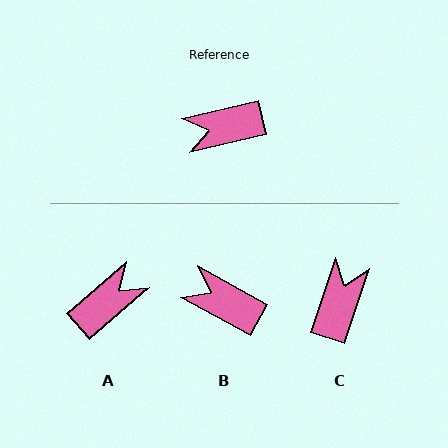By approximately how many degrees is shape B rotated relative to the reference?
Approximately 42 degrees clockwise.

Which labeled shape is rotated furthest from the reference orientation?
A, about 152 degrees away.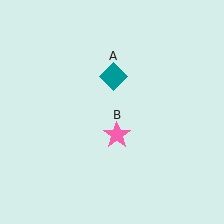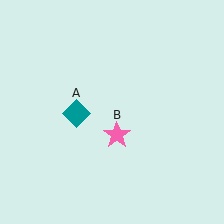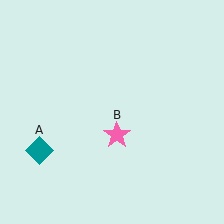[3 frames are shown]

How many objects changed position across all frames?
1 object changed position: teal diamond (object A).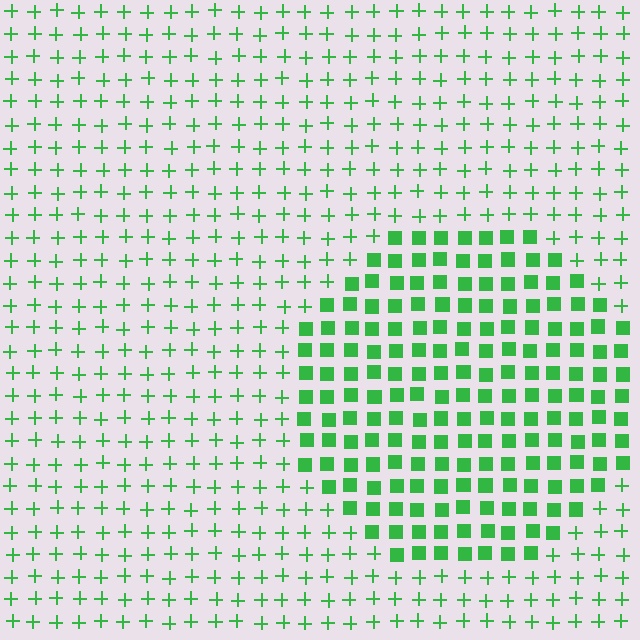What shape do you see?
I see a circle.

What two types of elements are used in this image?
The image uses squares inside the circle region and plus signs outside it.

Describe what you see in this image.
The image is filled with small green elements arranged in a uniform grid. A circle-shaped region contains squares, while the surrounding area contains plus signs. The boundary is defined purely by the change in element shape.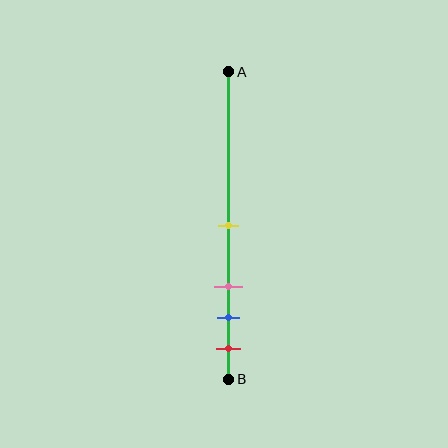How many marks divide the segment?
There are 4 marks dividing the segment.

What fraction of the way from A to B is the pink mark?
The pink mark is approximately 70% (0.7) of the way from A to B.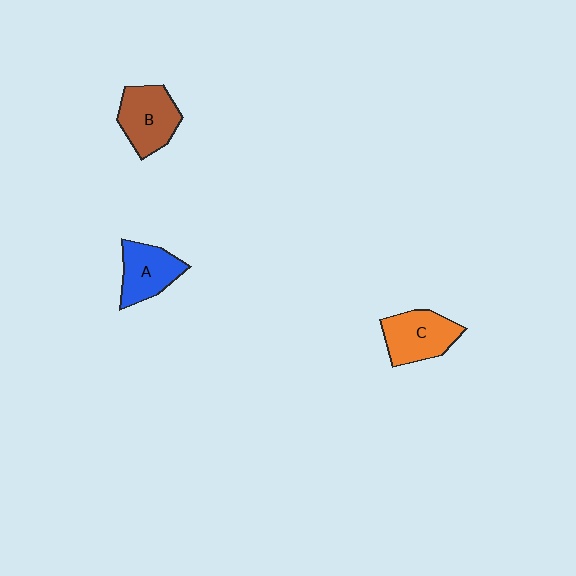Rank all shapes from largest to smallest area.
From largest to smallest: B (brown), C (orange), A (blue).